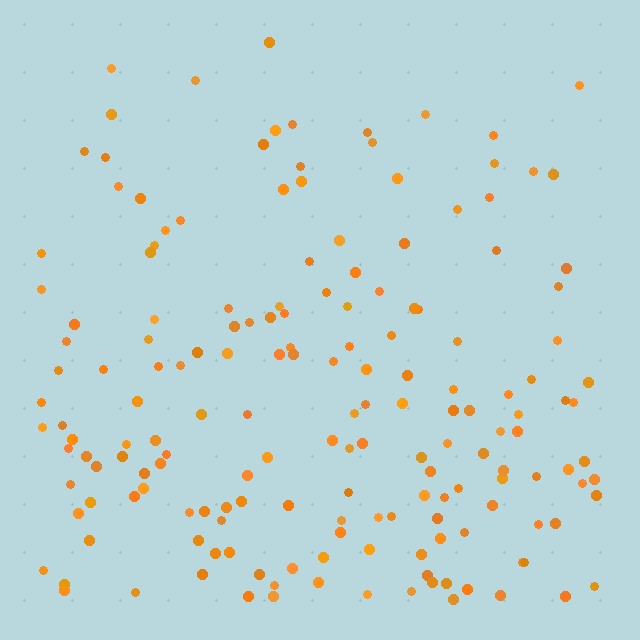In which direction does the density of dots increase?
From top to bottom, with the bottom side densest.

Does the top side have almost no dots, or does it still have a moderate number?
Still a moderate number, just noticeably fewer than the bottom.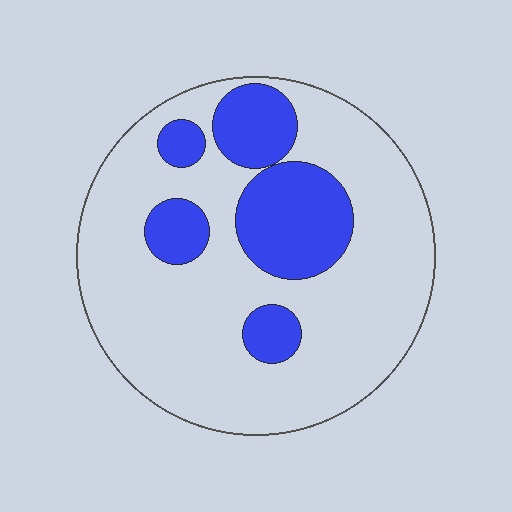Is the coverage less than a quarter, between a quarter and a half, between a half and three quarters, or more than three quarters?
Less than a quarter.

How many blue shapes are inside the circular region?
5.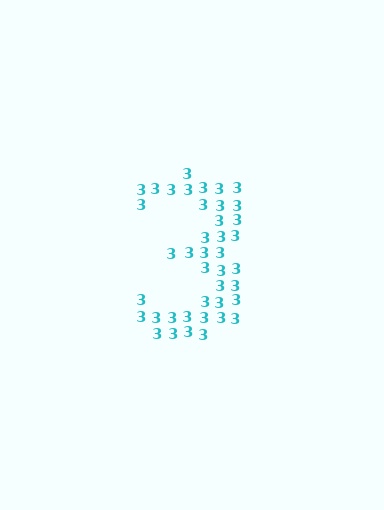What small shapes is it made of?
It is made of small digit 3's.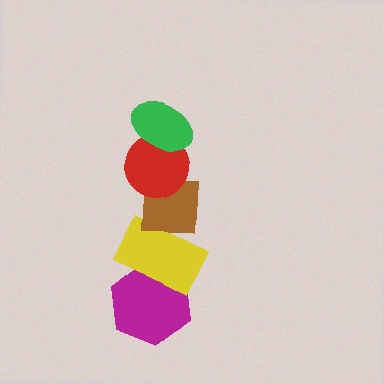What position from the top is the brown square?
The brown square is 3rd from the top.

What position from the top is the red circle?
The red circle is 2nd from the top.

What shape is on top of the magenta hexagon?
The yellow rectangle is on top of the magenta hexagon.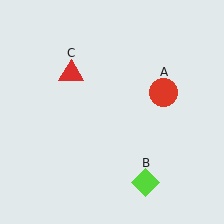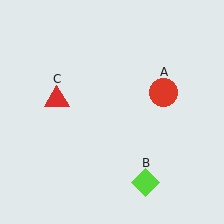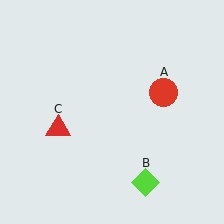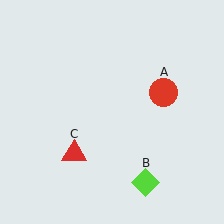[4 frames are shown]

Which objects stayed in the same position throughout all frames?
Red circle (object A) and lime diamond (object B) remained stationary.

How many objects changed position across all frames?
1 object changed position: red triangle (object C).